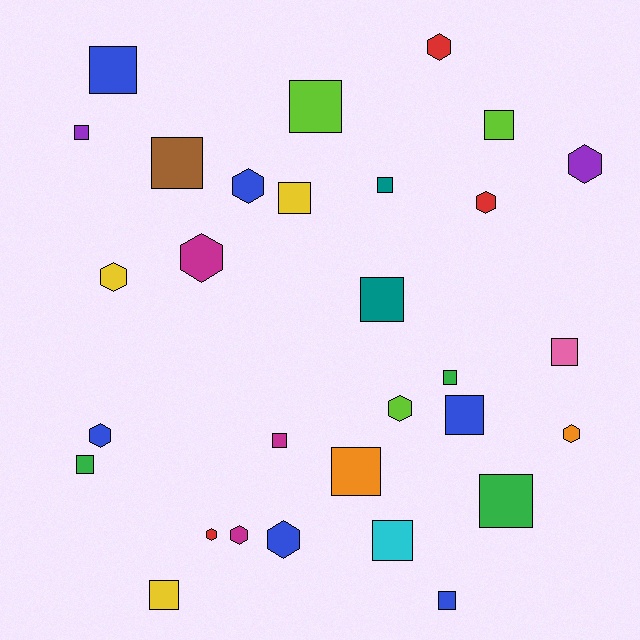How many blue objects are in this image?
There are 6 blue objects.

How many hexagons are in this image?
There are 12 hexagons.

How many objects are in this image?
There are 30 objects.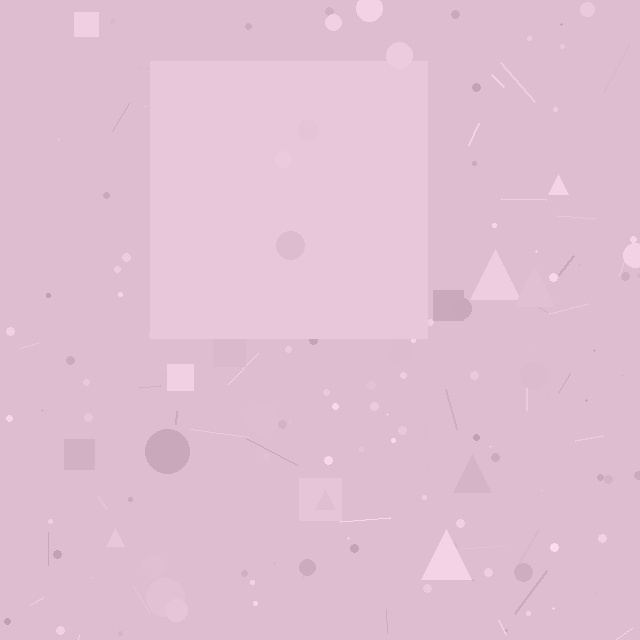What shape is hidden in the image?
A square is hidden in the image.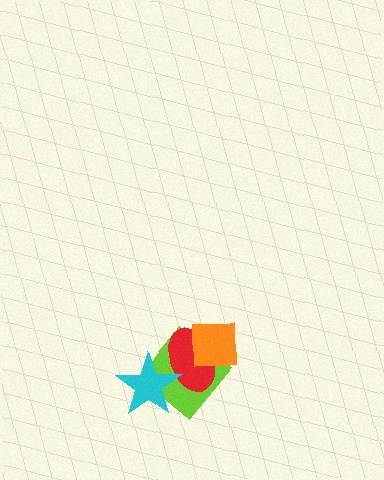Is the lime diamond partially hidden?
Yes, it is partially covered by another shape.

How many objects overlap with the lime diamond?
3 objects overlap with the lime diamond.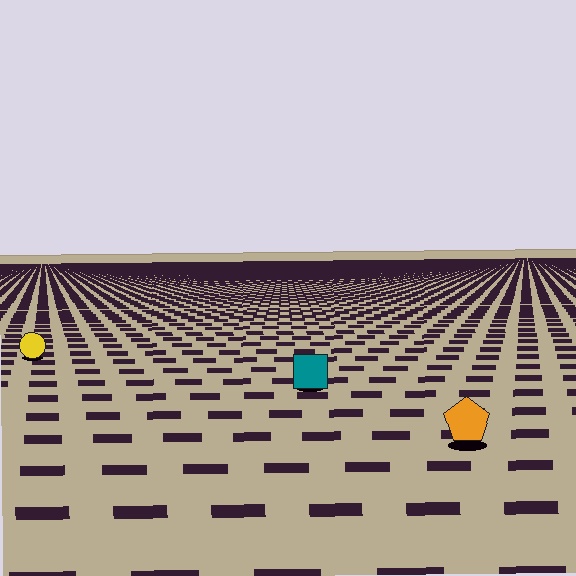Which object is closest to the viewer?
The orange pentagon is closest. The texture marks near it are larger and more spread out.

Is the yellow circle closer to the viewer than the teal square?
No. The teal square is closer — you can tell from the texture gradient: the ground texture is coarser near it.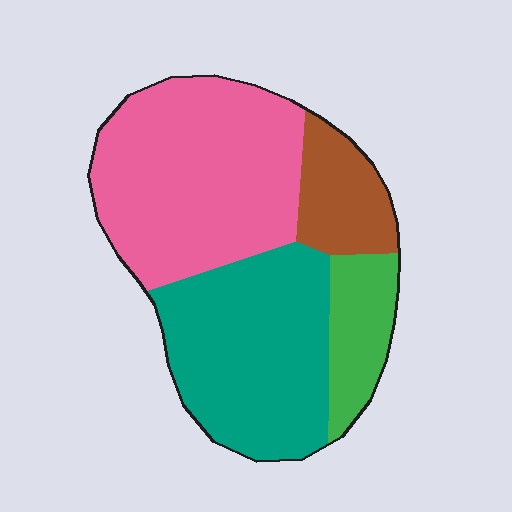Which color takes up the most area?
Pink, at roughly 40%.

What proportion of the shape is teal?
Teal covers roughly 35% of the shape.